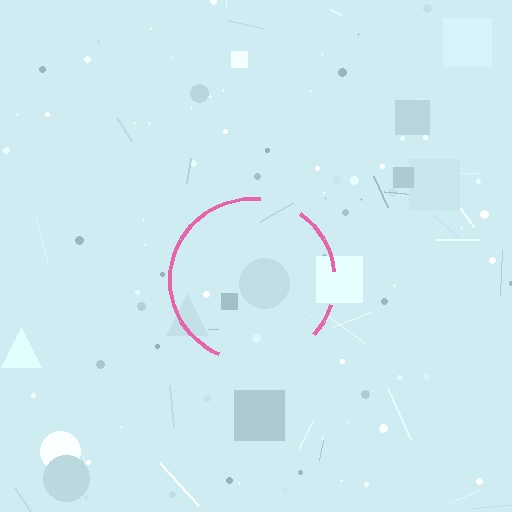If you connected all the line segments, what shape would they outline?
They would outline a circle.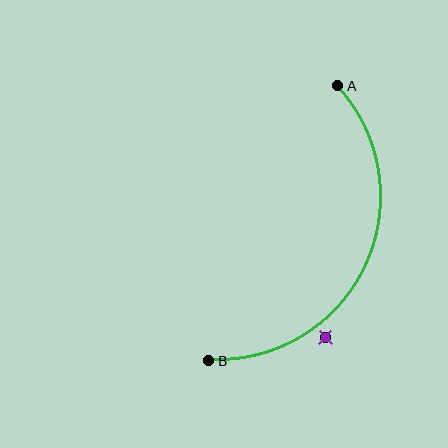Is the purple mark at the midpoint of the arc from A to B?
No — the purple mark does not lie on the arc at all. It sits slightly outside the curve.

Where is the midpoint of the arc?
The arc midpoint is the point on the curve farthest from the straight line joining A and B. It sits to the right of that line.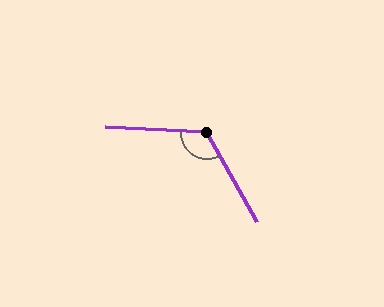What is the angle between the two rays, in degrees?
Approximately 122 degrees.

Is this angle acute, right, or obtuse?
It is obtuse.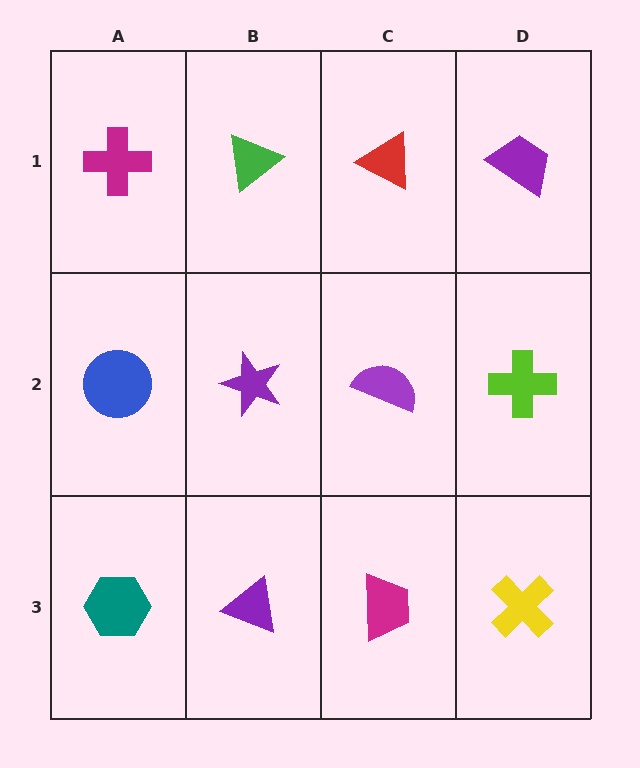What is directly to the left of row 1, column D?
A red triangle.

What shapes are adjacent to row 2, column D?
A purple trapezoid (row 1, column D), a yellow cross (row 3, column D), a purple semicircle (row 2, column C).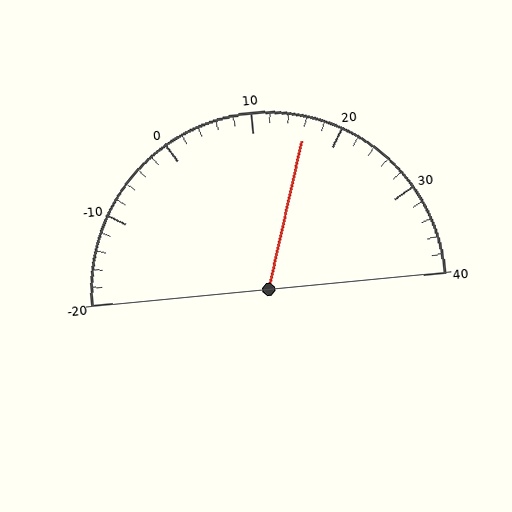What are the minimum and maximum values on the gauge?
The gauge ranges from -20 to 40.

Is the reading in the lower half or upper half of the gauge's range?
The reading is in the upper half of the range (-20 to 40).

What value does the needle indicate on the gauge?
The needle indicates approximately 16.